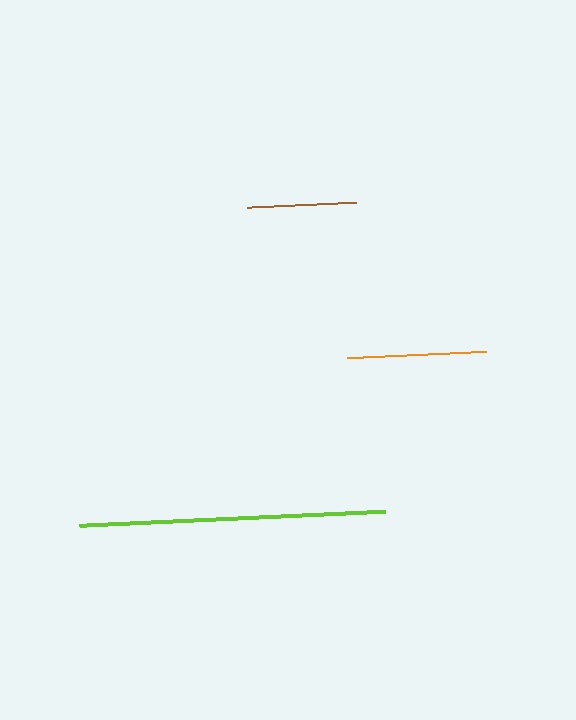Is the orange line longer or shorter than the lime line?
The lime line is longer than the orange line.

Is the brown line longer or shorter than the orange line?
The orange line is longer than the brown line.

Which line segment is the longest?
The lime line is the longest at approximately 305 pixels.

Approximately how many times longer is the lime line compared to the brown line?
The lime line is approximately 2.8 times the length of the brown line.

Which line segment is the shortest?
The brown line is the shortest at approximately 109 pixels.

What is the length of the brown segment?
The brown segment is approximately 109 pixels long.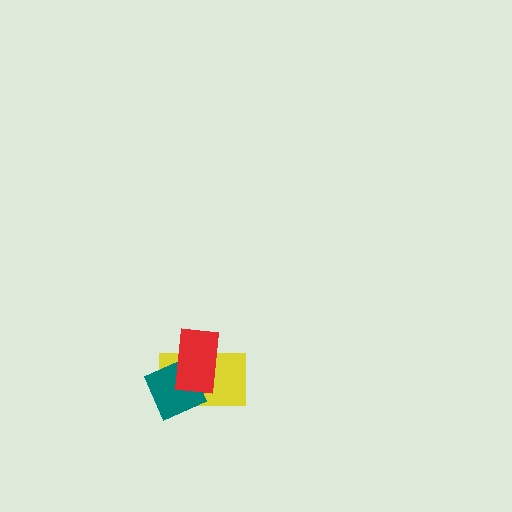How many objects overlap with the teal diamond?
2 objects overlap with the teal diamond.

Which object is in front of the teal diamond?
The red rectangle is in front of the teal diamond.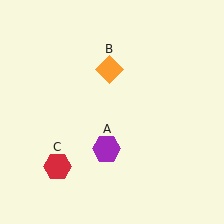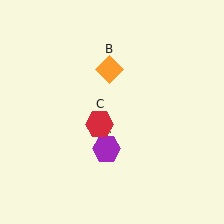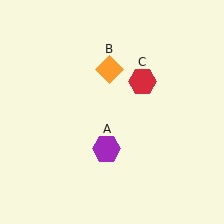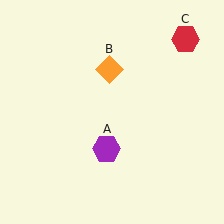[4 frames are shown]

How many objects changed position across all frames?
1 object changed position: red hexagon (object C).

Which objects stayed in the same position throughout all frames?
Purple hexagon (object A) and orange diamond (object B) remained stationary.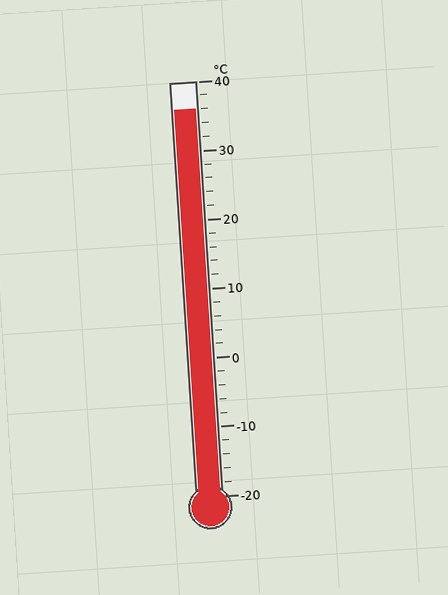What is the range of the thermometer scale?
The thermometer scale ranges from -20°C to 40°C.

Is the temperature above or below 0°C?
The temperature is above 0°C.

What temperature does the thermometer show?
The thermometer shows approximately 36°C.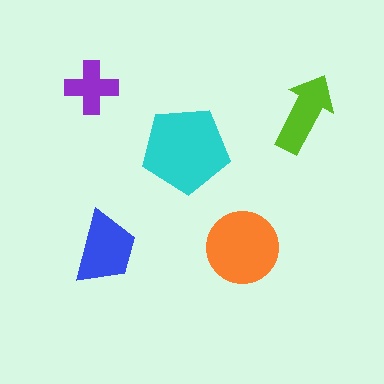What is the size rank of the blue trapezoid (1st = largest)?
3rd.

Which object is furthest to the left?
The purple cross is leftmost.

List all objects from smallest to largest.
The purple cross, the lime arrow, the blue trapezoid, the orange circle, the cyan pentagon.